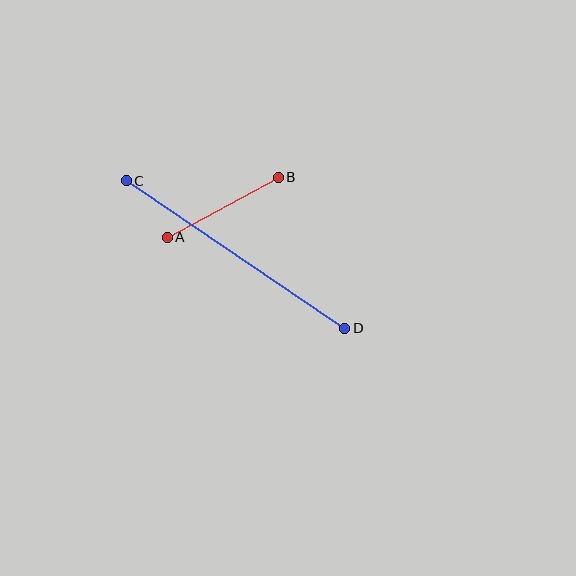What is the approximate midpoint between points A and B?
The midpoint is at approximately (223, 207) pixels.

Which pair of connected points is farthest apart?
Points C and D are farthest apart.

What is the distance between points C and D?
The distance is approximately 264 pixels.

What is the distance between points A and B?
The distance is approximately 126 pixels.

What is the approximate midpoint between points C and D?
The midpoint is at approximately (236, 255) pixels.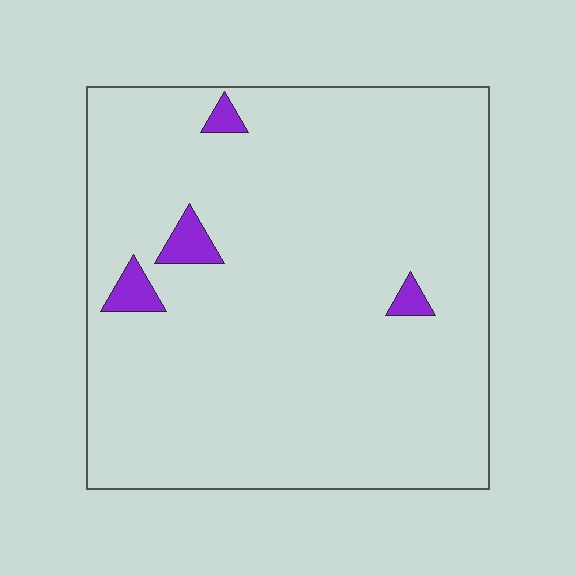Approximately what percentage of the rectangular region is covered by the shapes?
Approximately 5%.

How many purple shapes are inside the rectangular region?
4.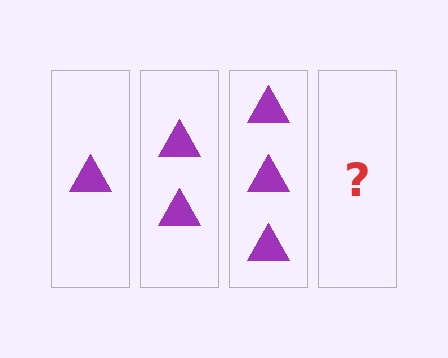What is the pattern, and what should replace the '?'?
The pattern is that each step adds one more triangle. The '?' should be 4 triangles.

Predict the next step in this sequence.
The next step is 4 triangles.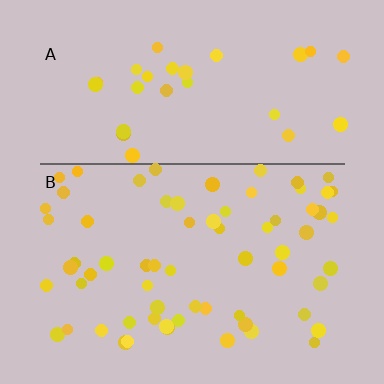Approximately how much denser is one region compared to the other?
Approximately 2.2× — region B over region A.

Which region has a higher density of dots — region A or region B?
B (the bottom).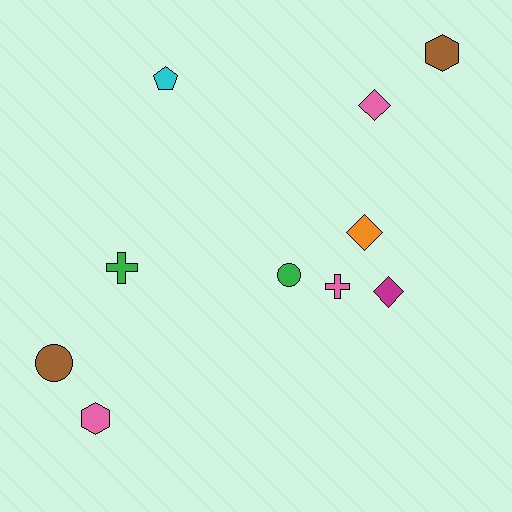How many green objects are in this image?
There are 2 green objects.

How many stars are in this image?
There are no stars.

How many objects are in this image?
There are 10 objects.